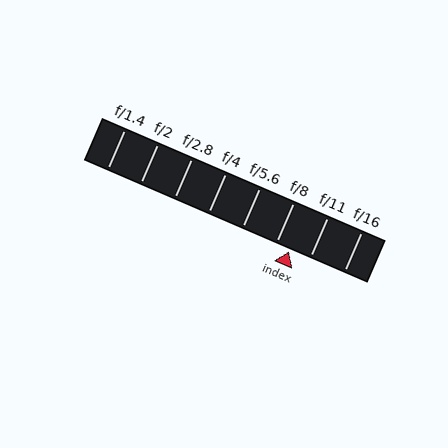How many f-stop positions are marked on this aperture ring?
There are 8 f-stop positions marked.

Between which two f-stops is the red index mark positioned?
The index mark is between f/8 and f/11.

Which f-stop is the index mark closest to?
The index mark is closest to f/8.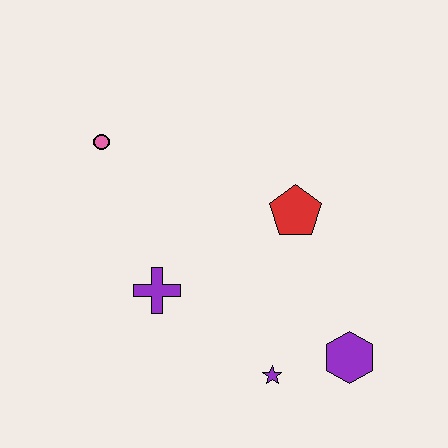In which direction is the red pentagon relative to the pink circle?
The red pentagon is to the right of the pink circle.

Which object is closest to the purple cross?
The purple star is closest to the purple cross.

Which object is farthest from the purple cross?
The purple hexagon is farthest from the purple cross.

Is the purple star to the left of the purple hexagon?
Yes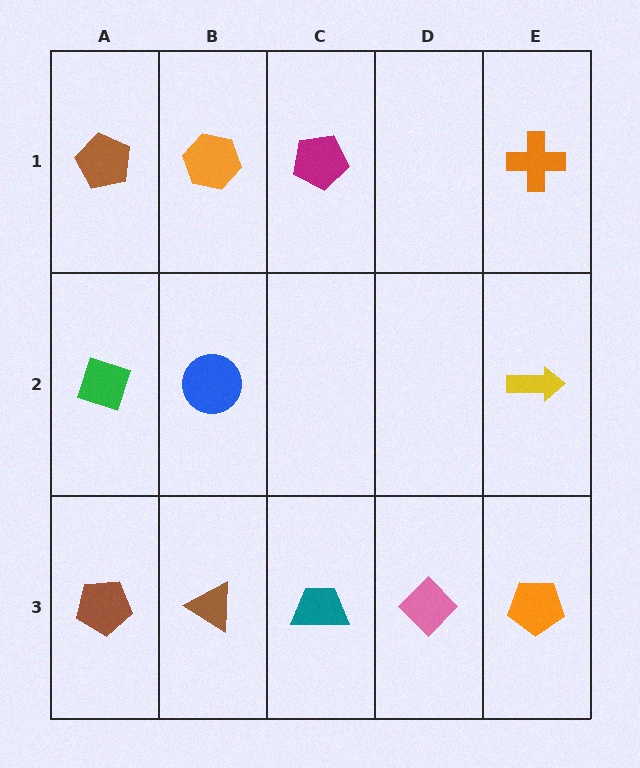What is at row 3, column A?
A brown pentagon.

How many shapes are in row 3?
5 shapes.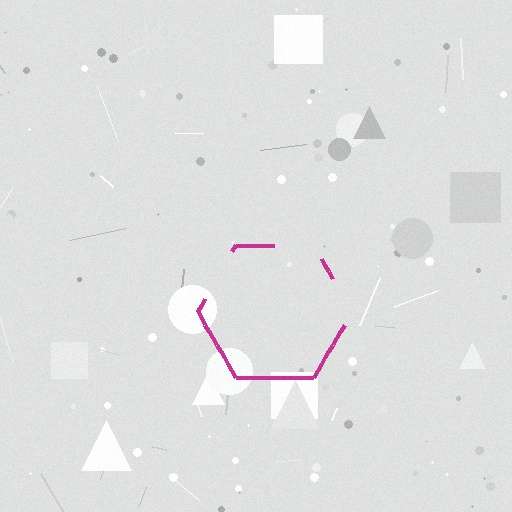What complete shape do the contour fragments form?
The contour fragments form a hexagon.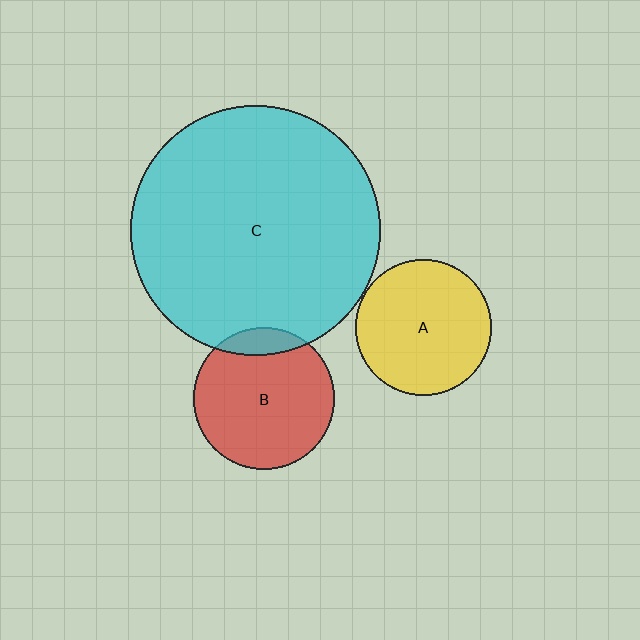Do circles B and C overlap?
Yes.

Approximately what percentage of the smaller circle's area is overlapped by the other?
Approximately 10%.